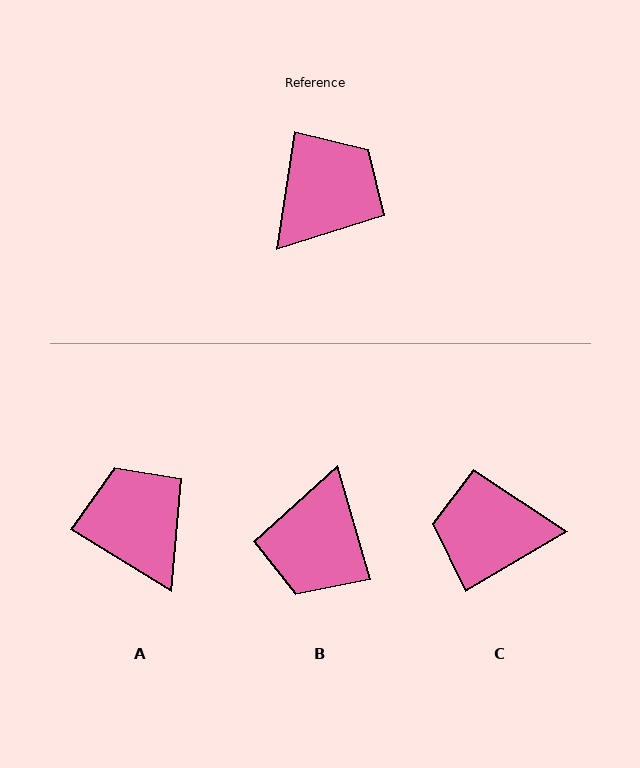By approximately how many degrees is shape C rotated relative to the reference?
Approximately 129 degrees counter-clockwise.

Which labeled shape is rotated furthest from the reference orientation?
B, about 156 degrees away.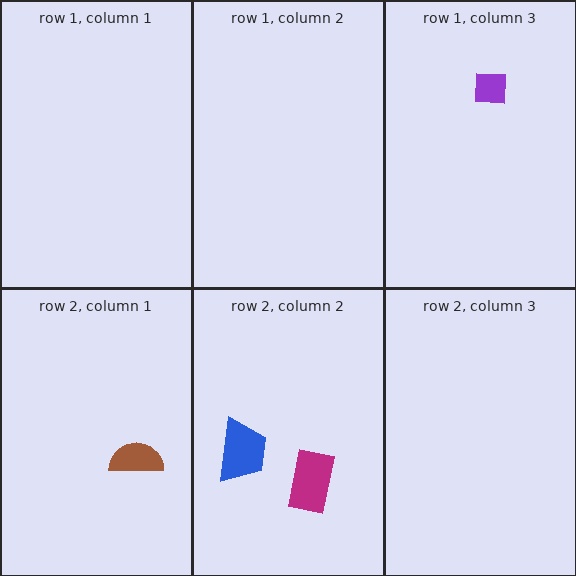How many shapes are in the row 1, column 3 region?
1.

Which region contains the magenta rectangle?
The row 2, column 2 region.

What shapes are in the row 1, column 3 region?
The purple square.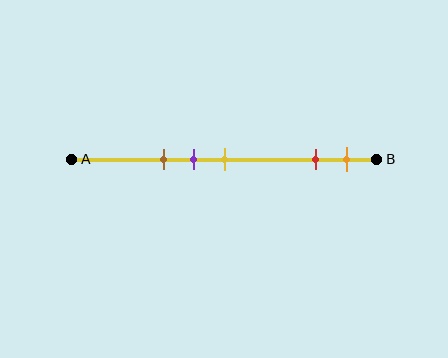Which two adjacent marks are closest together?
The purple and yellow marks are the closest adjacent pair.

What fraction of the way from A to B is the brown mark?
The brown mark is approximately 30% (0.3) of the way from A to B.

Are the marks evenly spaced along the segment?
No, the marks are not evenly spaced.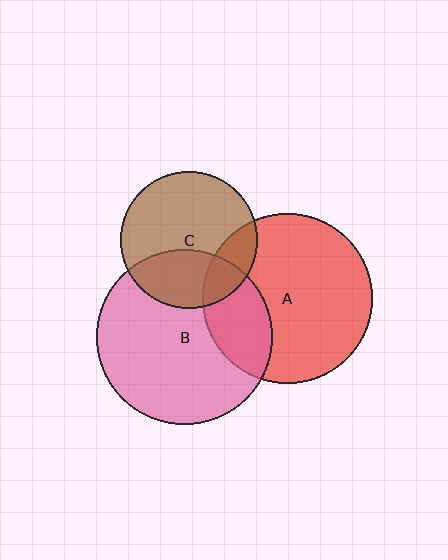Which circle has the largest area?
Circle B (pink).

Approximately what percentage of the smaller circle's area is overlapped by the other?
Approximately 20%.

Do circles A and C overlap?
Yes.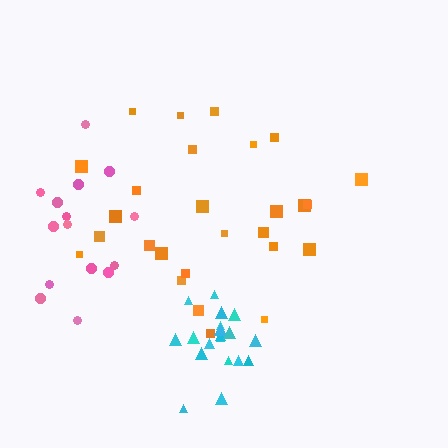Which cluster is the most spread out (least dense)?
Orange.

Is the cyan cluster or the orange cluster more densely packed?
Cyan.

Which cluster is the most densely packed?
Cyan.